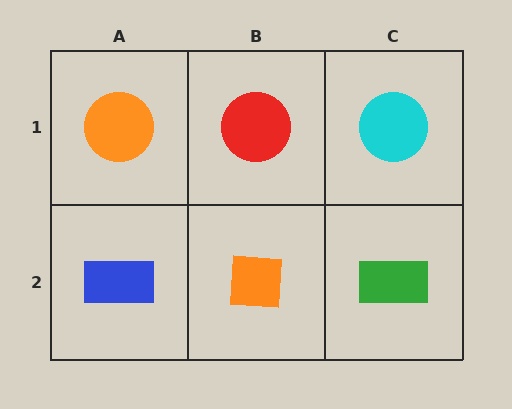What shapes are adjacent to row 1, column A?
A blue rectangle (row 2, column A), a red circle (row 1, column B).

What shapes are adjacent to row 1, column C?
A green rectangle (row 2, column C), a red circle (row 1, column B).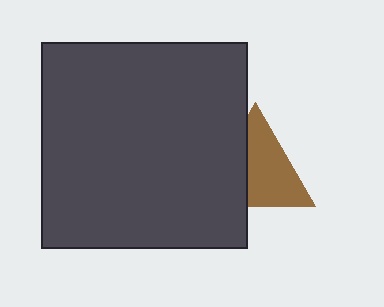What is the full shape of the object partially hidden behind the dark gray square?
The partially hidden object is a brown triangle.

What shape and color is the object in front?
The object in front is a dark gray square.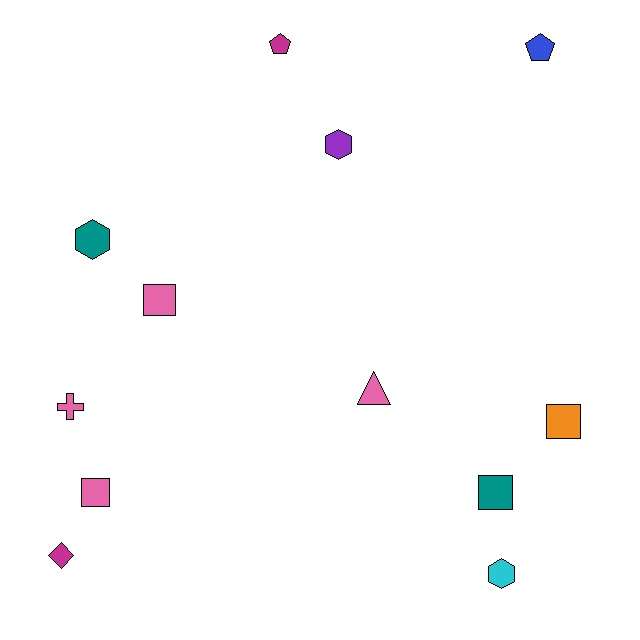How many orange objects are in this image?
There is 1 orange object.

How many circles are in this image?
There are no circles.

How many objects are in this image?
There are 12 objects.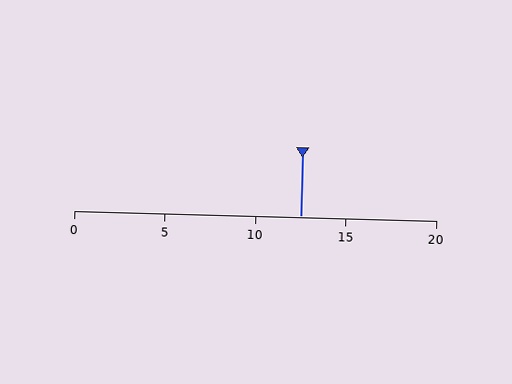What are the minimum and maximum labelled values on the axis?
The axis runs from 0 to 20.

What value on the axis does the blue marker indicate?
The marker indicates approximately 12.5.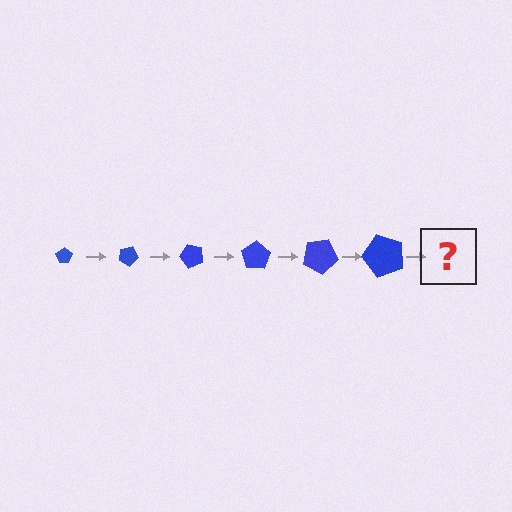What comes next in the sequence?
The next element should be a pentagon, larger than the previous one and rotated 150 degrees from the start.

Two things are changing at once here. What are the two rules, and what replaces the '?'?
The two rules are that the pentagon grows larger each step and it rotates 25 degrees each step. The '?' should be a pentagon, larger than the previous one and rotated 150 degrees from the start.